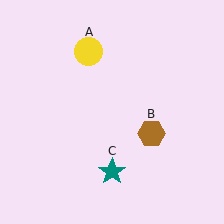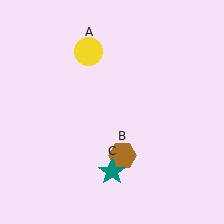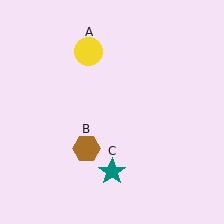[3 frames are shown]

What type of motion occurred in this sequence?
The brown hexagon (object B) rotated clockwise around the center of the scene.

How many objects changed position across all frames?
1 object changed position: brown hexagon (object B).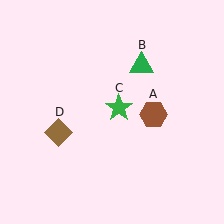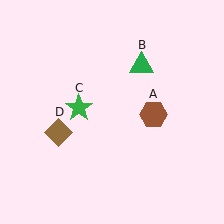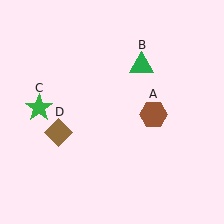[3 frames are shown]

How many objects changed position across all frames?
1 object changed position: green star (object C).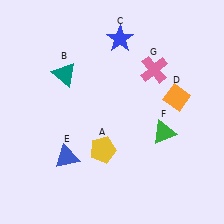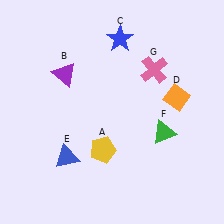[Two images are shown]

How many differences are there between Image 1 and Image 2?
There is 1 difference between the two images.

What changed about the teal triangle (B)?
In Image 1, B is teal. In Image 2, it changed to purple.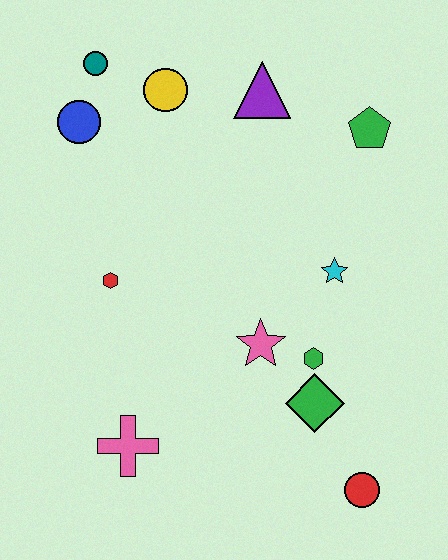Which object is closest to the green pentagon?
The purple triangle is closest to the green pentagon.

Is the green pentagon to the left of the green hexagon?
No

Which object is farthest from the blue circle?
The red circle is farthest from the blue circle.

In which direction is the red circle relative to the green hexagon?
The red circle is below the green hexagon.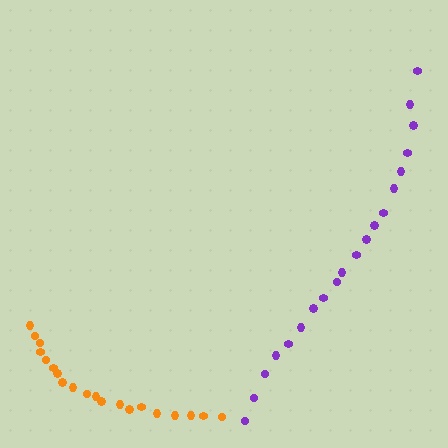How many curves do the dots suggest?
There are 2 distinct paths.